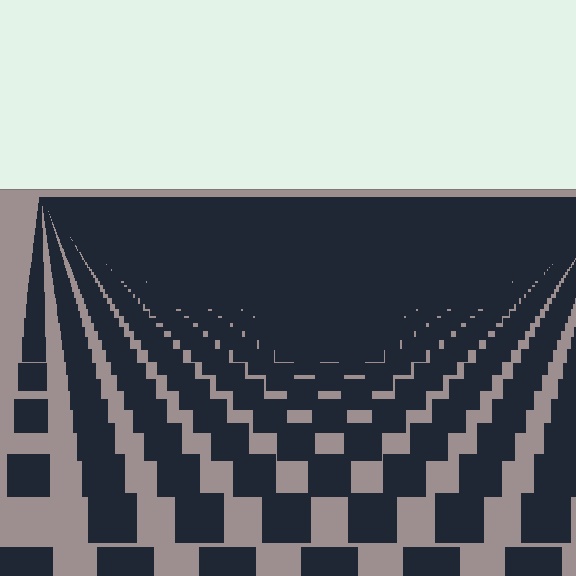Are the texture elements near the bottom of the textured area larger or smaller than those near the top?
Larger. Near the bottom, elements are closer to the viewer and appear at a bigger on-screen size.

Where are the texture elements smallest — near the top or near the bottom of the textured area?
Near the top.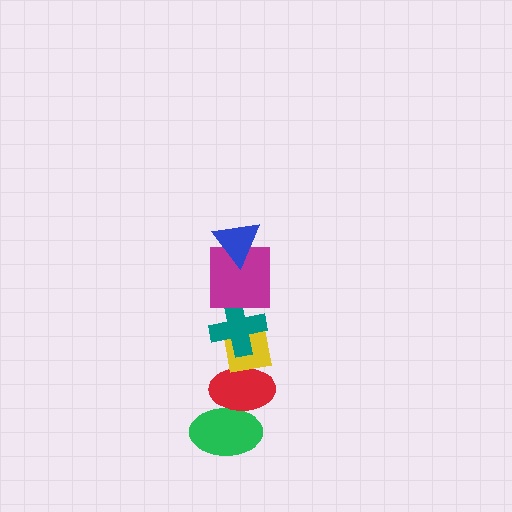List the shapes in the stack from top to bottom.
From top to bottom: the blue triangle, the magenta square, the teal cross, the yellow square, the red ellipse, the green ellipse.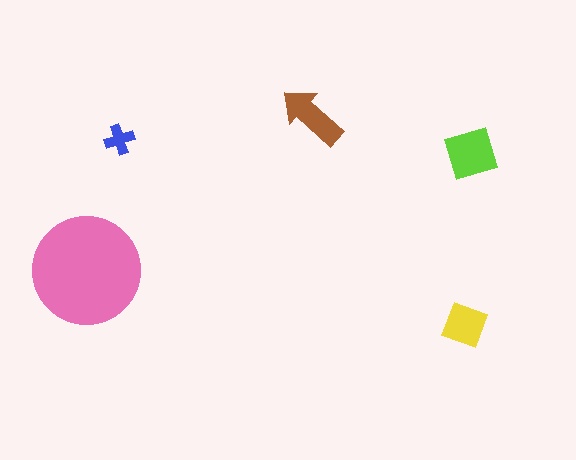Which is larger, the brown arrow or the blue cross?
The brown arrow.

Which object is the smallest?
The blue cross.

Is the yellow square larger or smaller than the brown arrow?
Smaller.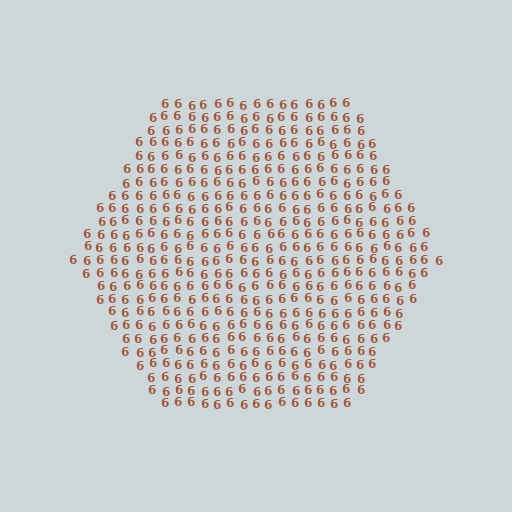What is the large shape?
The large shape is a hexagon.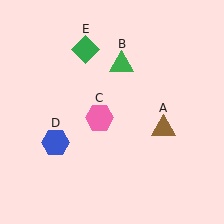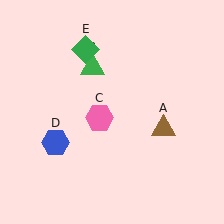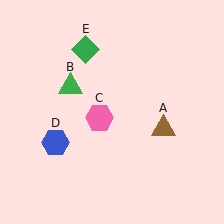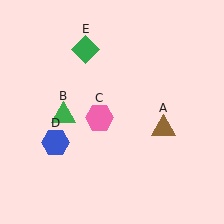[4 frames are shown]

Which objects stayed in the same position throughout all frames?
Brown triangle (object A) and pink hexagon (object C) and blue hexagon (object D) and green diamond (object E) remained stationary.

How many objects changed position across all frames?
1 object changed position: green triangle (object B).